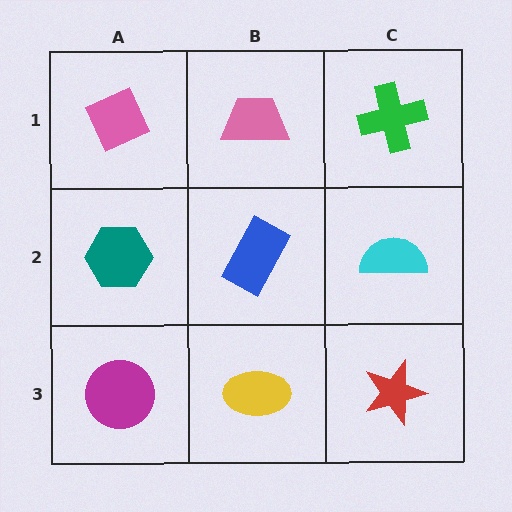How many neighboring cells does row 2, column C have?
3.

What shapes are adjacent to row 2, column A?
A pink diamond (row 1, column A), a magenta circle (row 3, column A), a blue rectangle (row 2, column B).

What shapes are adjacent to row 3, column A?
A teal hexagon (row 2, column A), a yellow ellipse (row 3, column B).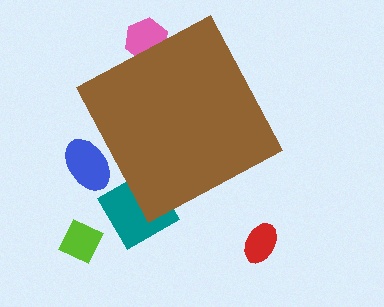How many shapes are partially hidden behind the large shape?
3 shapes are partially hidden.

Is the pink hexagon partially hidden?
Yes, the pink hexagon is partially hidden behind the brown diamond.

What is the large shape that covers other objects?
A brown diamond.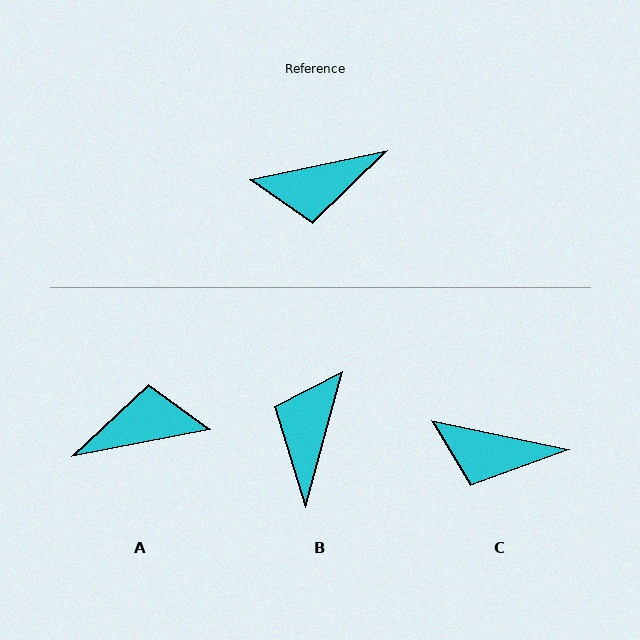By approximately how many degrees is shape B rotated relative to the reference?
Approximately 117 degrees clockwise.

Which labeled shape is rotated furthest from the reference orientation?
A, about 179 degrees away.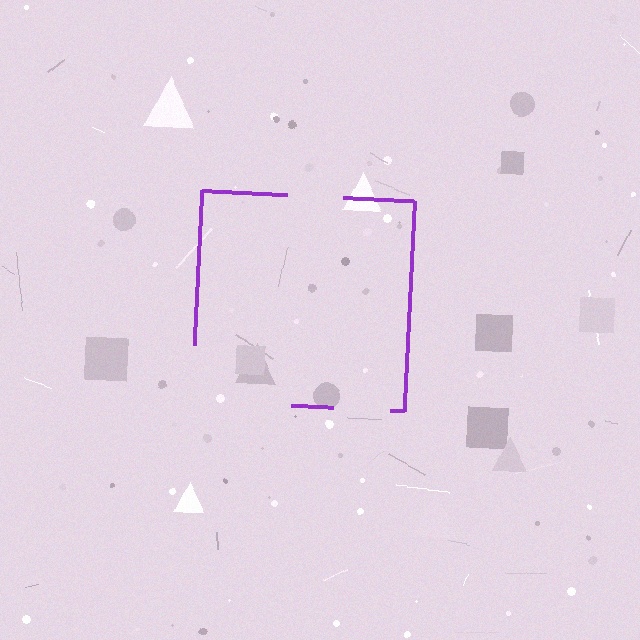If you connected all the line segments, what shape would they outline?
They would outline a square.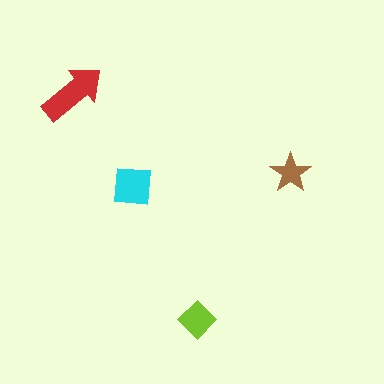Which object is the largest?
The red arrow.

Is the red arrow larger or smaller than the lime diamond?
Larger.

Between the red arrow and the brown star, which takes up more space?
The red arrow.